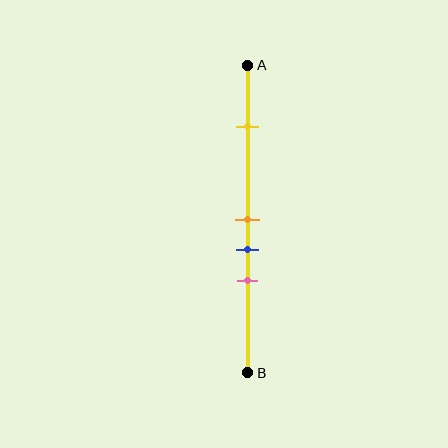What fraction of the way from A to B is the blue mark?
The blue mark is approximately 60% (0.6) of the way from A to B.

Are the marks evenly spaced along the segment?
No, the marks are not evenly spaced.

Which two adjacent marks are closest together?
The orange and blue marks are the closest adjacent pair.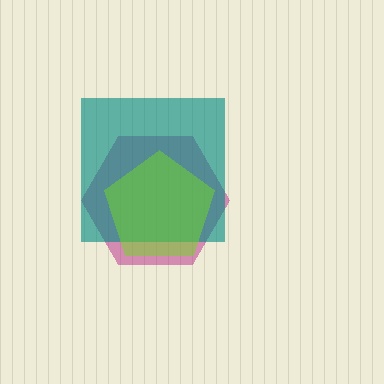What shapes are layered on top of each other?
The layered shapes are: a magenta hexagon, a teal square, a lime pentagon.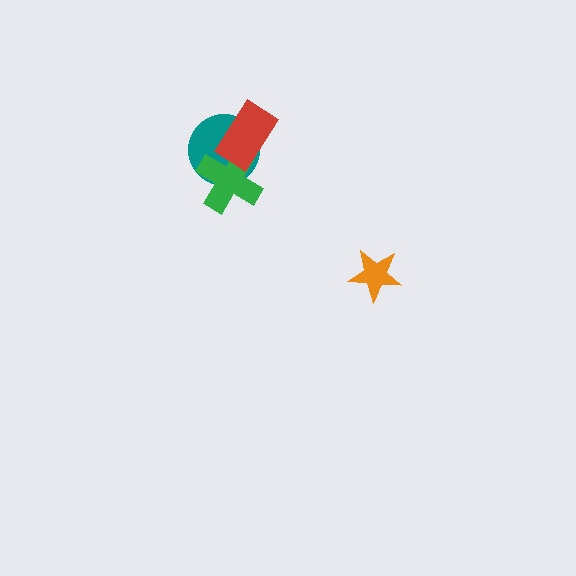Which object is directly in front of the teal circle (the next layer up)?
The green cross is directly in front of the teal circle.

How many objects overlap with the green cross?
2 objects overlap with the green cross.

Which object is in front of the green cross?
The red rectangle is in front of the green cross.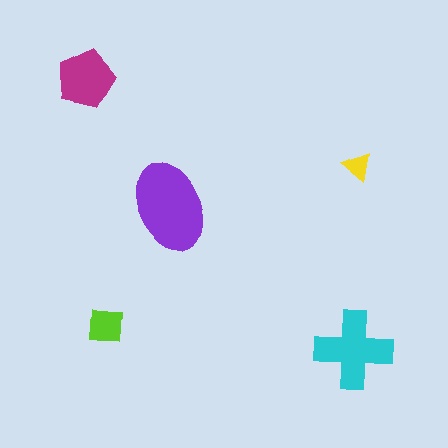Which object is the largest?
The purple ellipse.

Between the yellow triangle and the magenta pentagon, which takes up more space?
The magenta pentagon.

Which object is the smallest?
The yellow triangle.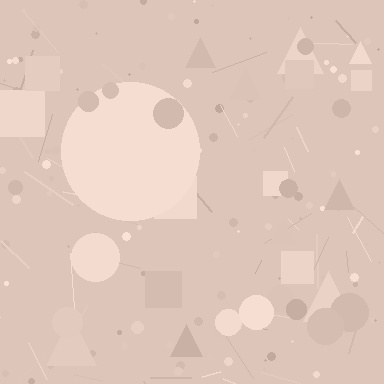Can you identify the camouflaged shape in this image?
The camouflaged shape is a circle.